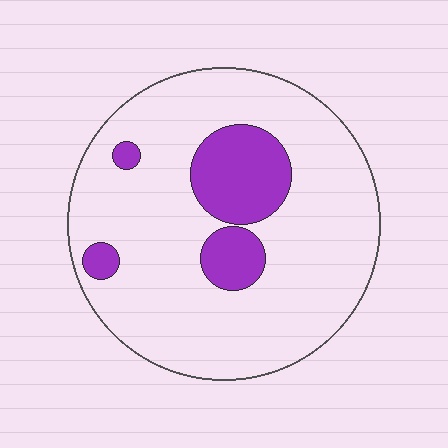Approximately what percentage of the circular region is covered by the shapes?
Approximately 15%.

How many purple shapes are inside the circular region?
4.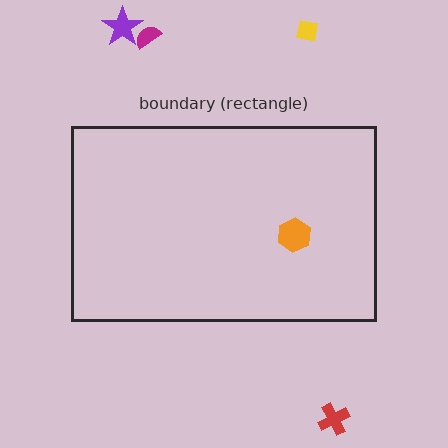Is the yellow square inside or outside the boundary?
Outside.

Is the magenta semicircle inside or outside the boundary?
Outside.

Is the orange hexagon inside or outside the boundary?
Inside.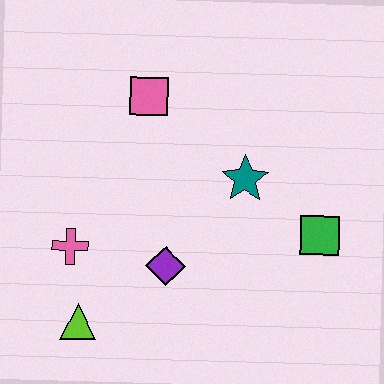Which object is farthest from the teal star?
The lime triangle is farthest from the teal star.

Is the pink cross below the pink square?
Yes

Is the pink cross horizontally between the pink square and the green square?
No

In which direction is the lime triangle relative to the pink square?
The lime triangle is below the pink square.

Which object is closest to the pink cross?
The lime triangle is closest to the pink cross.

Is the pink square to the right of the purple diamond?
No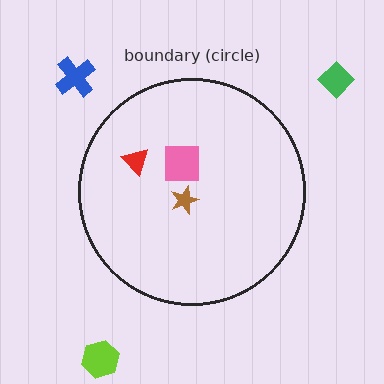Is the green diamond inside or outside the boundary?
Outside.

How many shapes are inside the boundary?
3 inside, 3 outside.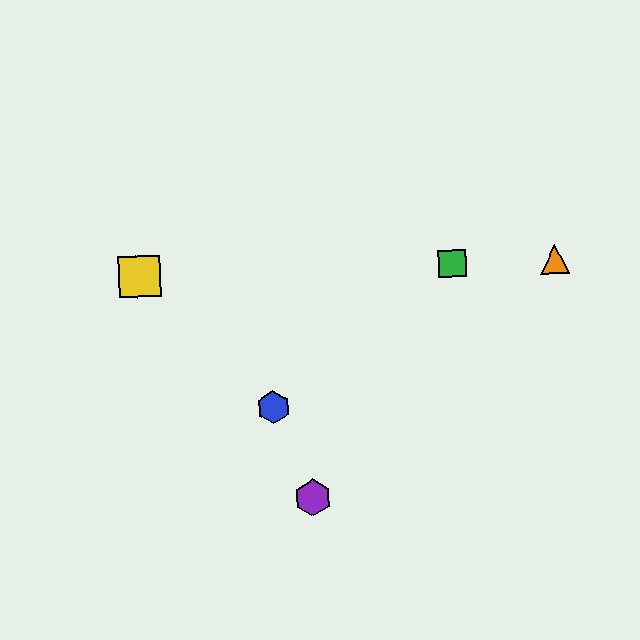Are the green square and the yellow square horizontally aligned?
Yes, both are at y≈263.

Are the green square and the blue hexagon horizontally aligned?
No, the green square is at y≈263 and the blue hexagon is at y≈407.